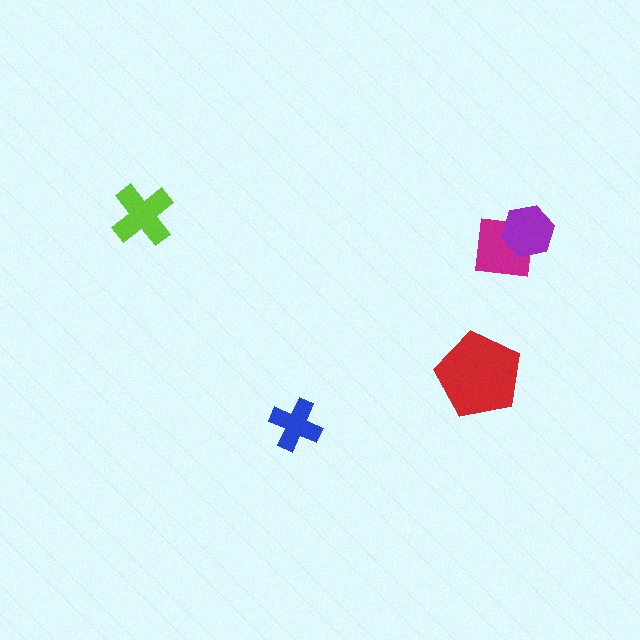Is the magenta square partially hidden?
Yes, it is partially covered by another shape.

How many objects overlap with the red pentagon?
0 objects overlap with the red pentagon.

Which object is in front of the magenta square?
The purple hexagon is in front of the magenta square.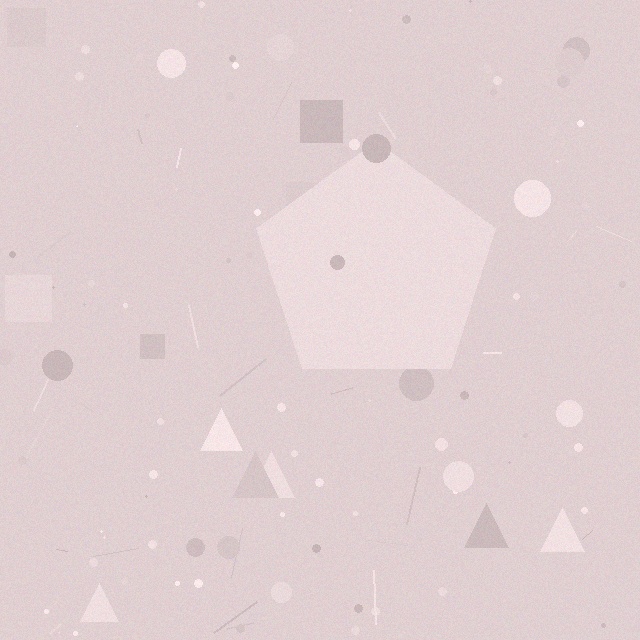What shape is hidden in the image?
A pentagon is hidden in the image.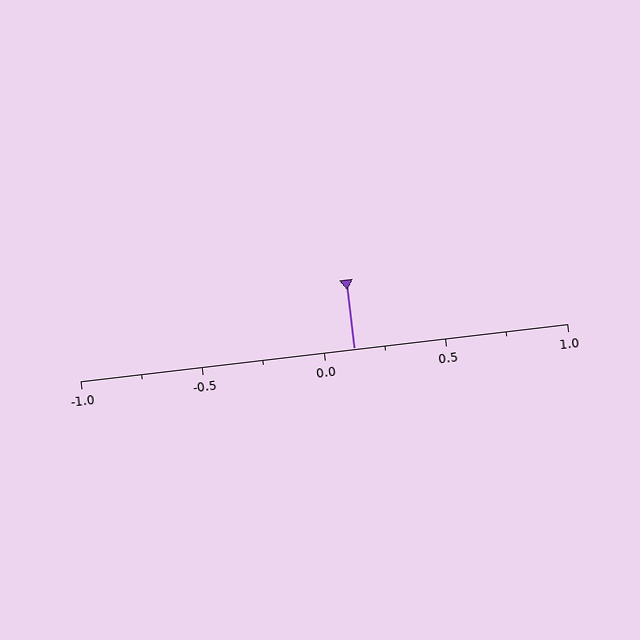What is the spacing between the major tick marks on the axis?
The major ticks are spaced 0.5 apart.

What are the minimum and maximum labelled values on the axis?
The axis runs from -1.0 to 1.0.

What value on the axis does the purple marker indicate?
The marker indicates approximately 0.12.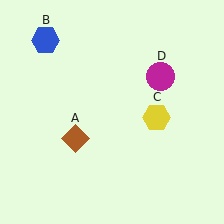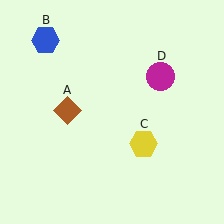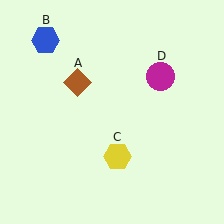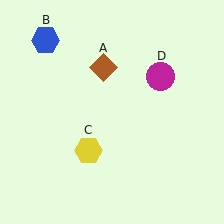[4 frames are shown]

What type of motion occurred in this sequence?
The brown diamond (object A), yellow hexagon (object C) rotated clockwise around the center of the scene.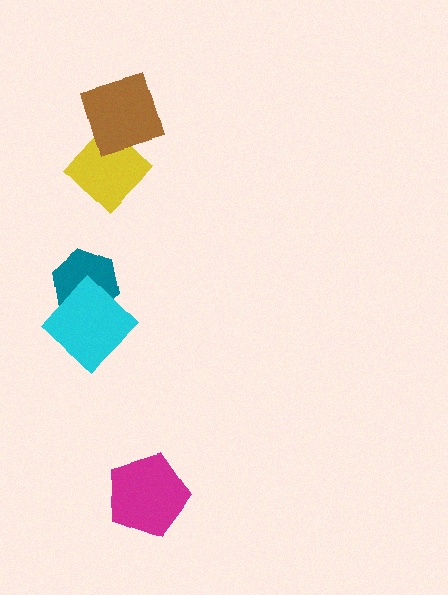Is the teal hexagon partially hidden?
Yes, it is partially covered by another shape.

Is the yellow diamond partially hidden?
Yes, it is partially covered by another shape.